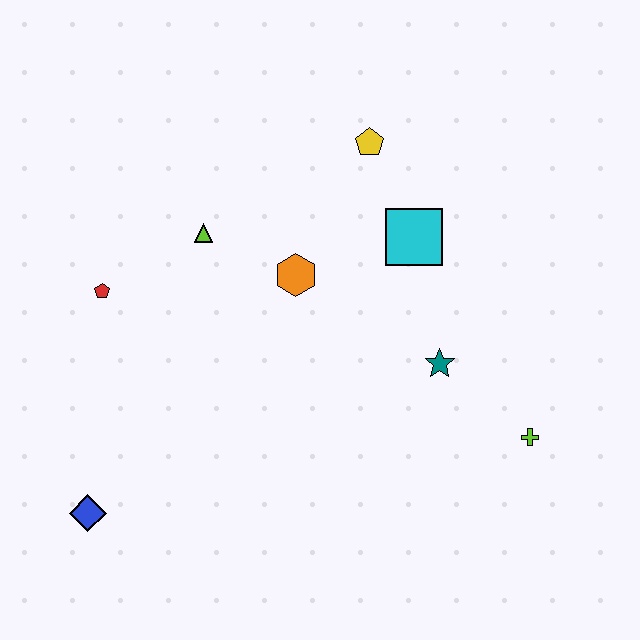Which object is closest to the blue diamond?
The red pentagon is closest to the blue diamond.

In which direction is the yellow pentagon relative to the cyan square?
The yellow pentagon is above the cyan square.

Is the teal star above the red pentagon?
No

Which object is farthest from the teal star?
The blue diamond is farthest from the teal star.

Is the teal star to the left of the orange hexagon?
No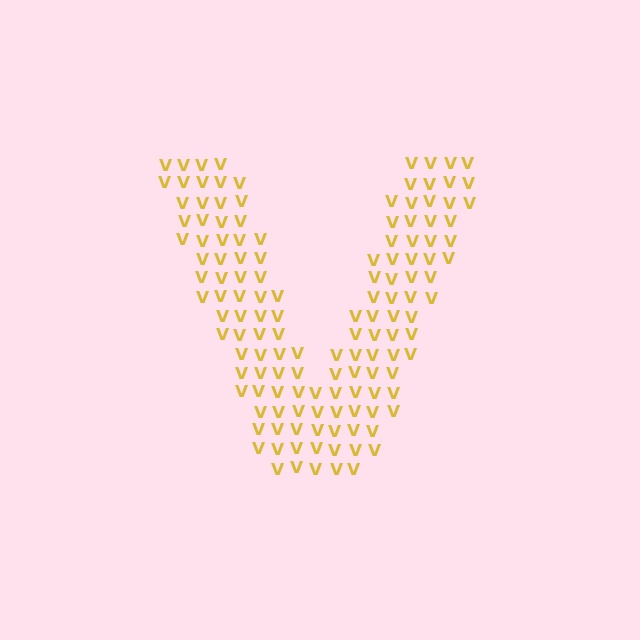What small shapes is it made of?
It is made of small letter V's.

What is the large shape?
The large shape is the letter V.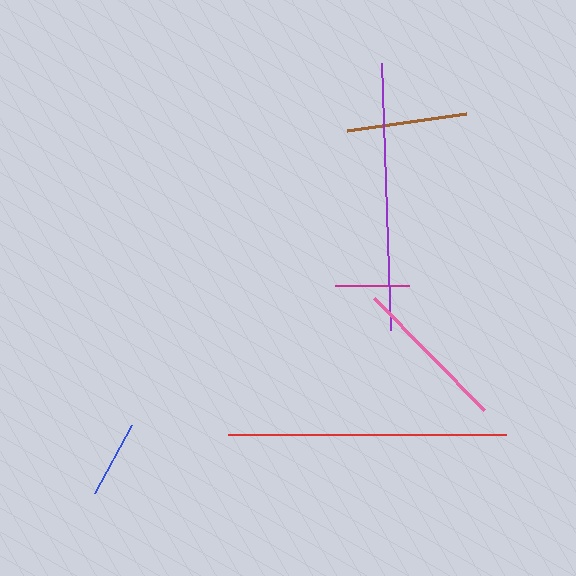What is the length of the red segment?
The red segment is approximately 278 pixels long.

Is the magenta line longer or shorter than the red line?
The red line is longer than the magenta line.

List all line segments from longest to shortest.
From longest to shortest: red, purple, pink, brown, blue, magenta.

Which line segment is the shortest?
The magenta line is the shortest at approximately 73 pixels.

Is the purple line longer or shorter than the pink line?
The purple line is longer than the pink line.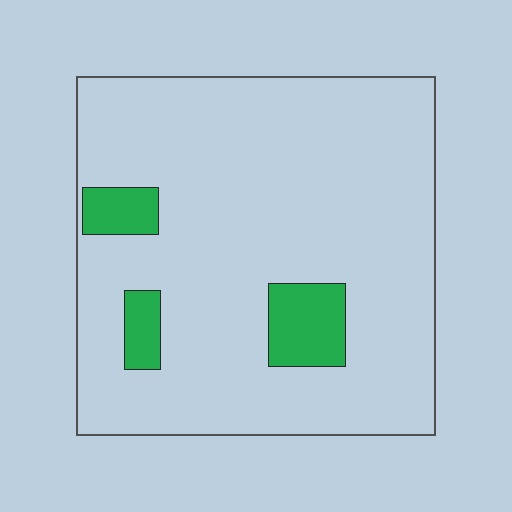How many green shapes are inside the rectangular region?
3.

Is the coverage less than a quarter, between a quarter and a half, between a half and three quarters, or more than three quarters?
Less than a quarter.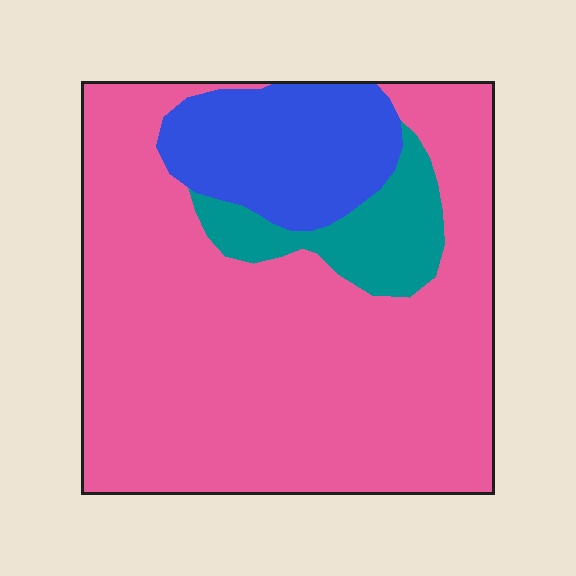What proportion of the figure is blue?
Blue covers about 15% of the figure.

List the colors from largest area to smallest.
From largest to smallest: pink, blue, teal.